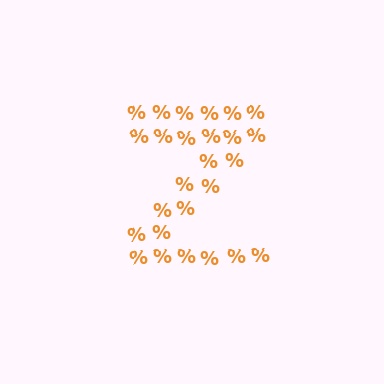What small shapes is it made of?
It is made of small percent signs.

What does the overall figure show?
The overall figure shows the letter Z.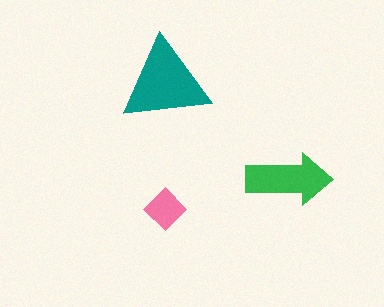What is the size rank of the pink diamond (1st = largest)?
3rd.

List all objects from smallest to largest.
The pink diamond, the green arrow, the teal triangle.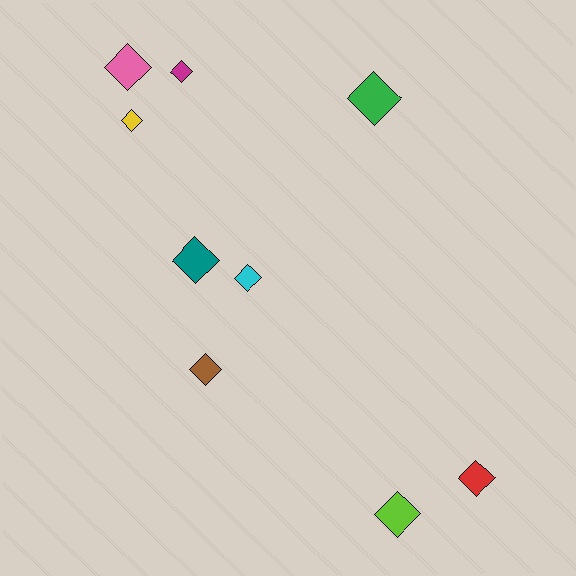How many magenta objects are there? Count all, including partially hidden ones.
There is 1 magenta object.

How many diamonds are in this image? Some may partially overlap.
There are 9 diamonds.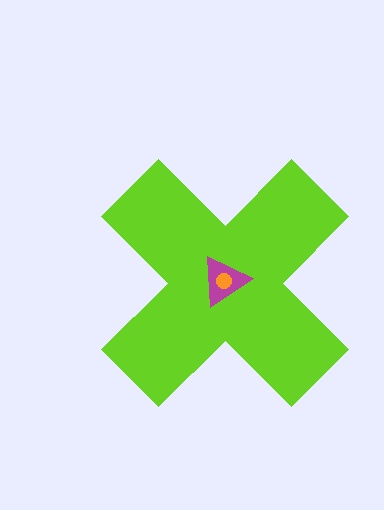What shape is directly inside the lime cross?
The magenta triangle.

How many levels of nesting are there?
3.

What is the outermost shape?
The lime cross.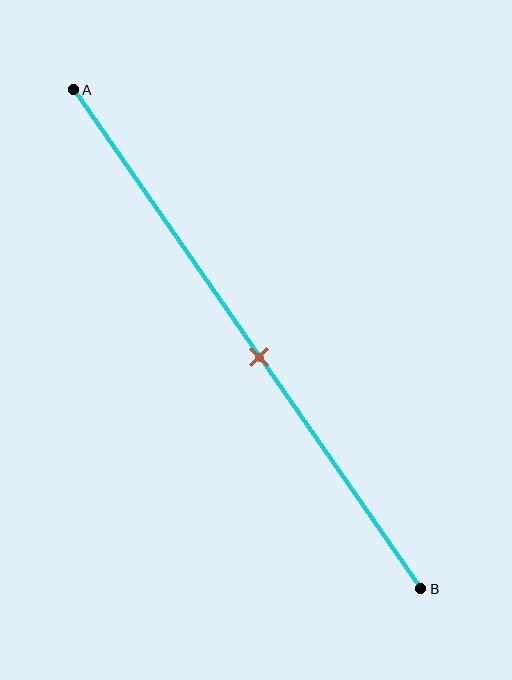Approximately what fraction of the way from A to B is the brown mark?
The brown mark is approximately 55% of the way from A to B.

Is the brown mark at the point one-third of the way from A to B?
No, the mark is at about 55% from A, not at the 33% one-third point.